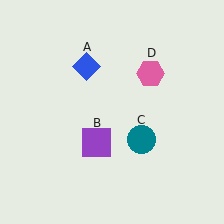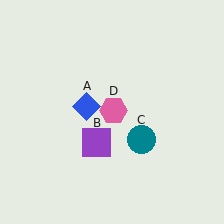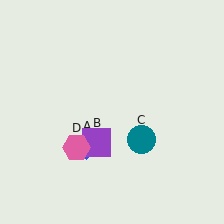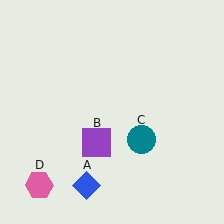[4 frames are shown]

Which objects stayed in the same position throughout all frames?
Purple square (object B) and teal circle (object C) remained stationary.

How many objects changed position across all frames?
2 objects changed position: blue diamond (object A), pink hexagon (object D).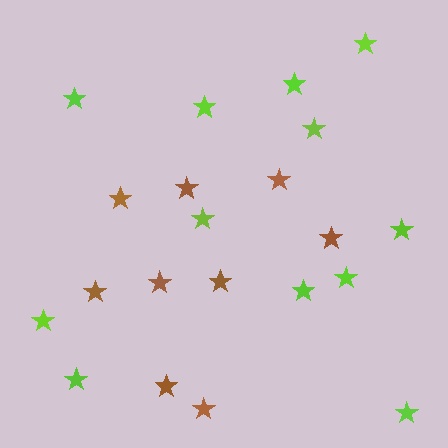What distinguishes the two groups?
There are 2 groups: one group of brown stars (9) and one group of lime stars (12).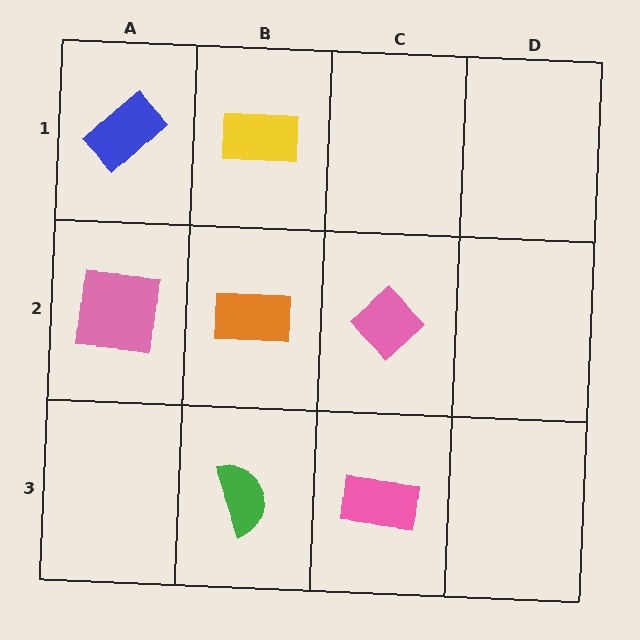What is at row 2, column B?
An orange rectangle.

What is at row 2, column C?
A pink diamond.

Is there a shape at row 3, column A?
No, that cell is empty.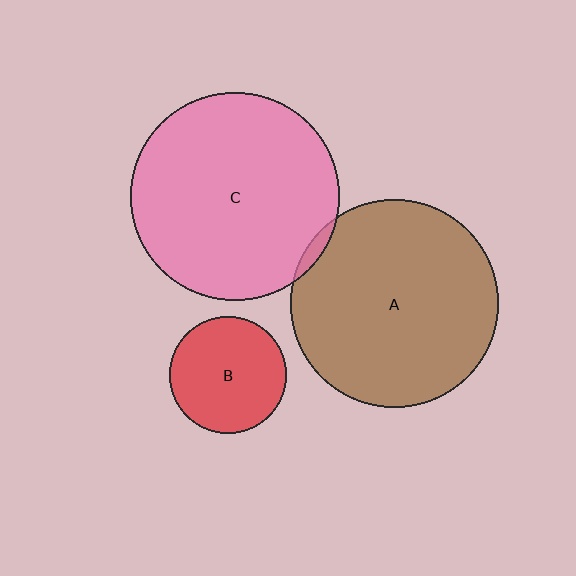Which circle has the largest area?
Circle C (pink).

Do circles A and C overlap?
Yes.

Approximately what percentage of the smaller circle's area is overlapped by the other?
Approximately 5%.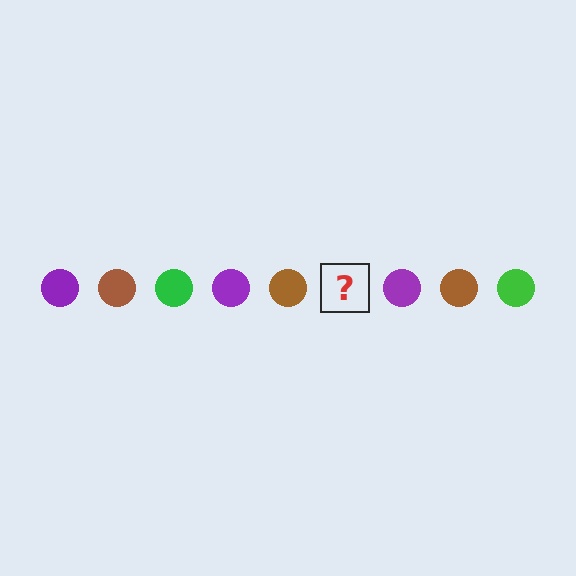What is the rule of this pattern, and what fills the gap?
The rule is that the pattern cycles through purple, brown, green circles. The gap should be filled with a green circle.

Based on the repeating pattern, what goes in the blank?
The blank should be a green circle.